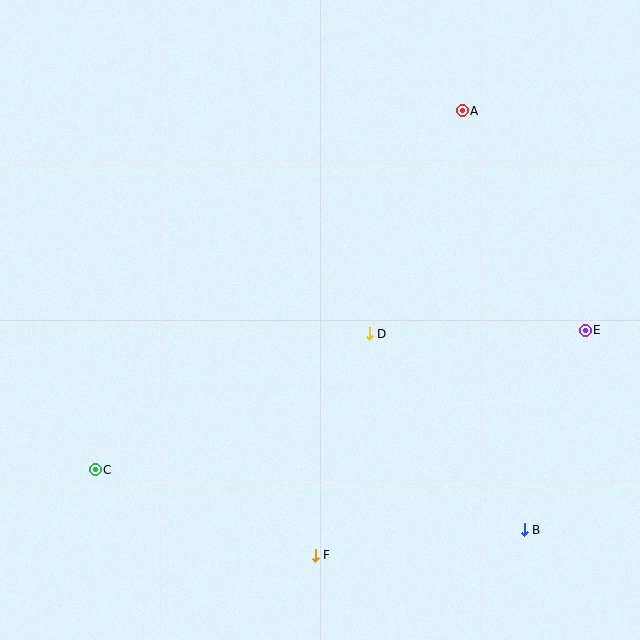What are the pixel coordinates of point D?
Point D is at (369, 334).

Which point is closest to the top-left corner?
Point A is closest to the top-left corner.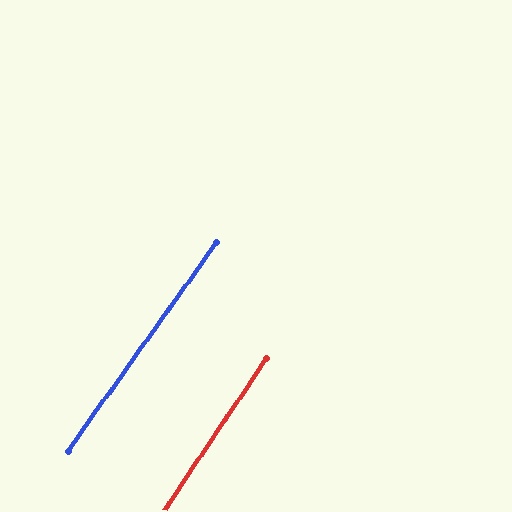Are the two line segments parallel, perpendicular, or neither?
Parallel — their directions differ by only 1.7°.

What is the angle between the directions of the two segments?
Approximately 2 degrees.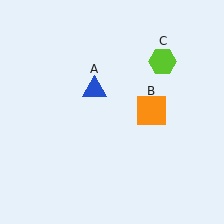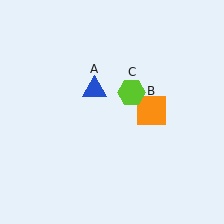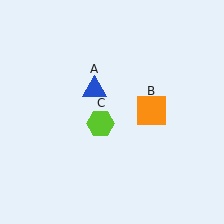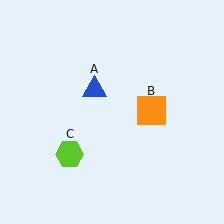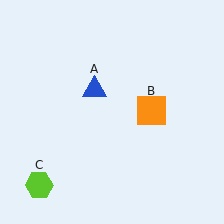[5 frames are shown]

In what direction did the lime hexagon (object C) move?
The lime hexagon (object C) moved down and to the left.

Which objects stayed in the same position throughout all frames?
Blue triangle (object A) and orange square (object B) remained stationary.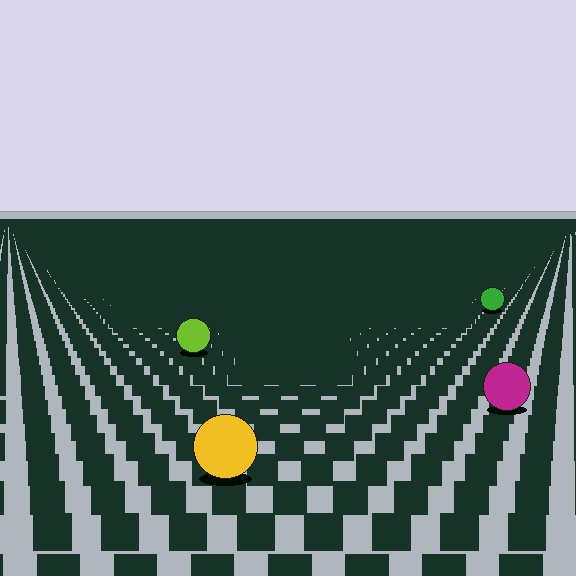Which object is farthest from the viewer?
The green circle is farthest from the viewer. It appears smaller and the ground texture around it is denser.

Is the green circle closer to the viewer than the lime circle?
No. The lime circle is closer — you can tell from the texture gradient: the ground texture is coarser near it.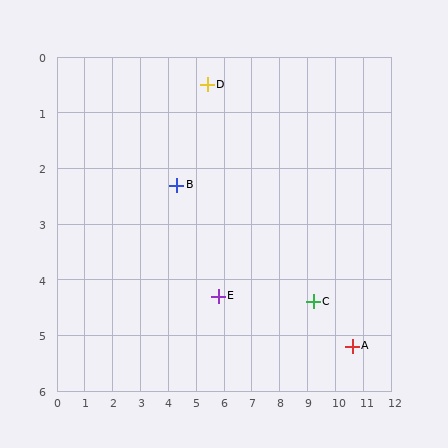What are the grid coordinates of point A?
Point A is at approximately (10.6, 5.2).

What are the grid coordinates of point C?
Point C is at approximately (9.2, 4.4).